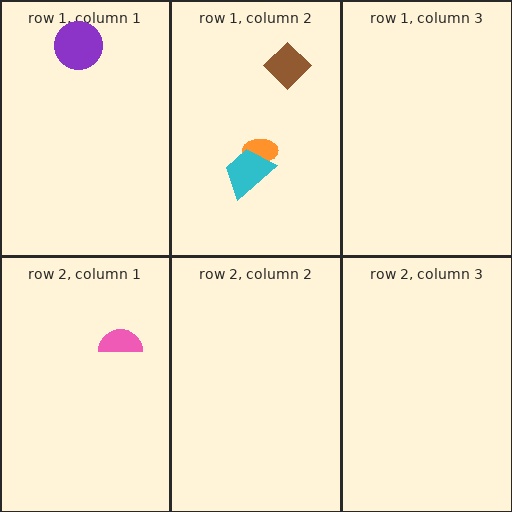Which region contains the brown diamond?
The row 1, column 2 region.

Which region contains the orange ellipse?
The row 1, column 2 region.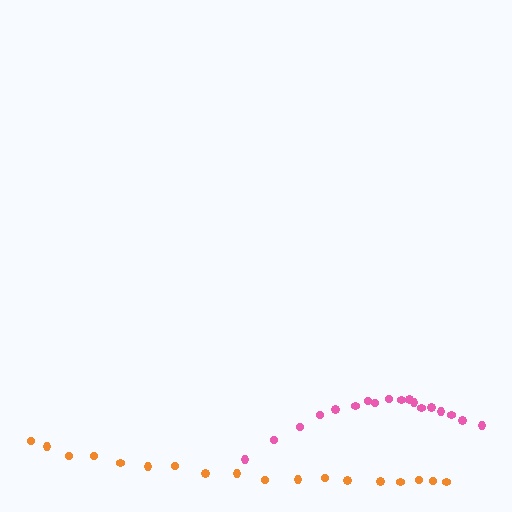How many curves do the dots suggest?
There are 2 distinct paths.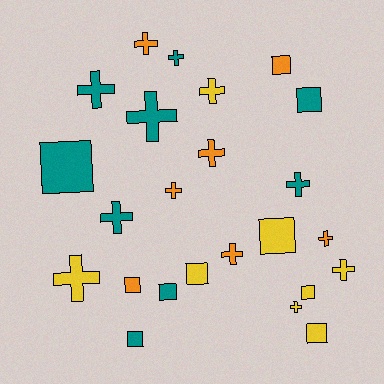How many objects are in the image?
There are 24 objects.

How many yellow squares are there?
There are 4 yellow squares.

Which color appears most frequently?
Teal, with 9 objects.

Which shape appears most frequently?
Cross, with 14 objects.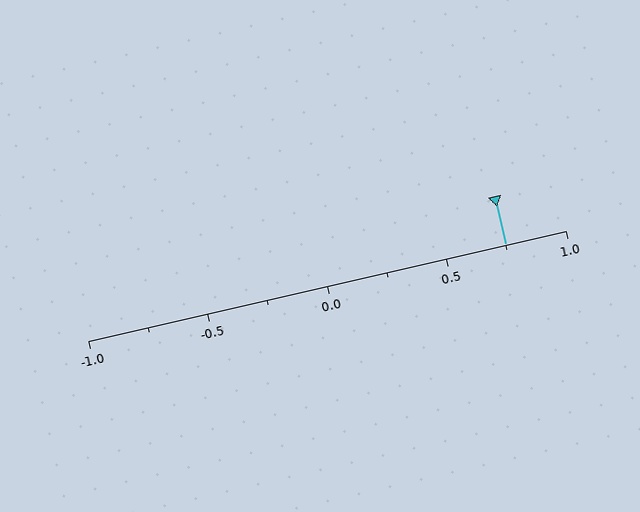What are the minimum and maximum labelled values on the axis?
The axis runs from -1.0 to 1.0.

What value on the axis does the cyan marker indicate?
The marker indicates approximately 0.75.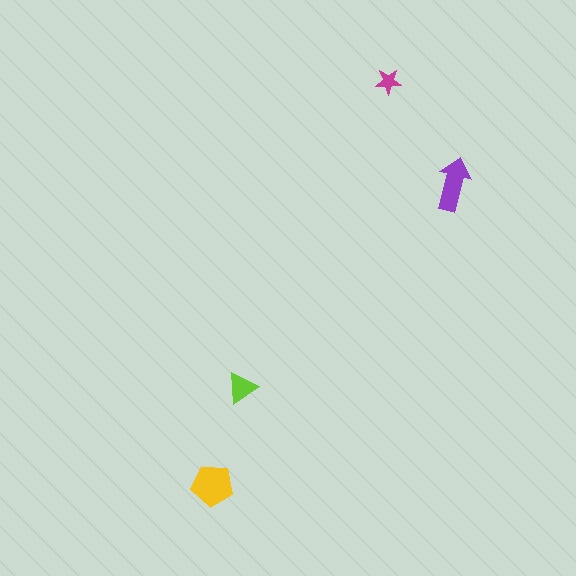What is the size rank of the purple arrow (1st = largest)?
2nd.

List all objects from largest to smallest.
The yellow pentagon, the purple arrow, the lime triangle, the magenta star.